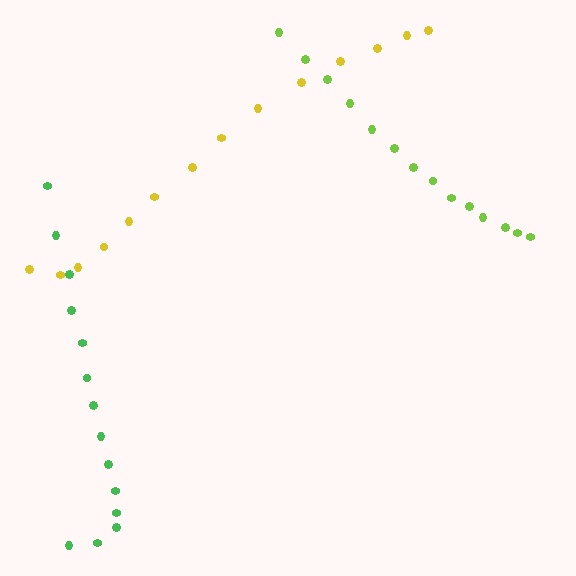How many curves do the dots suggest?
There are 3 distinct paths.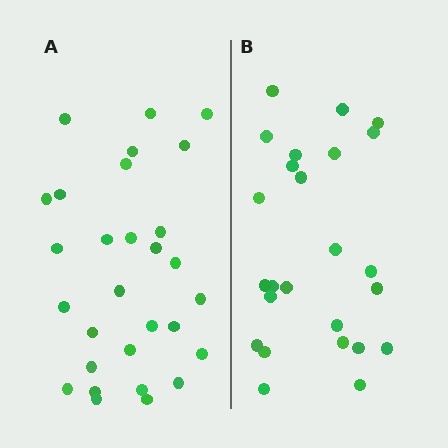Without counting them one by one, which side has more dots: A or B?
Region A (the left region) has more dots.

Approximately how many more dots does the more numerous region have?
Region A has about 4 more dots than region B.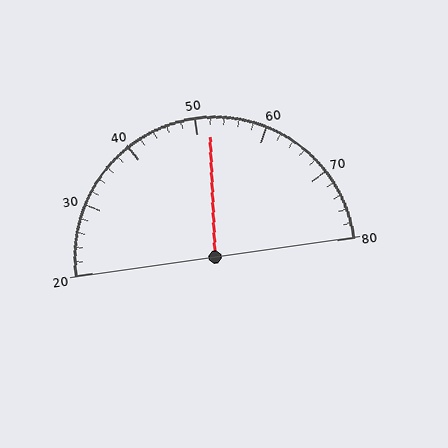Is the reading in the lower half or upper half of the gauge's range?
The reading is in the upper half of the range (20 to 80).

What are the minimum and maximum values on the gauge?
The gauge ranges from 20 to 80.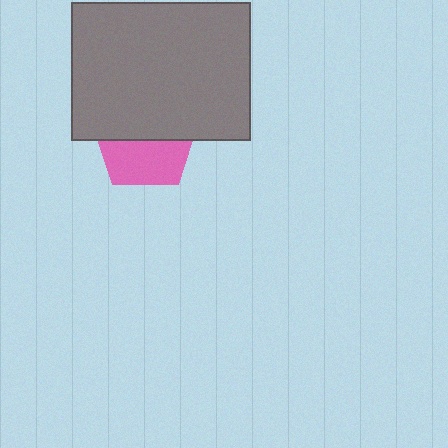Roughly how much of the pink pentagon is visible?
About half of it is visible (roughly 46%).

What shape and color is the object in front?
The object in front is a gray rectangle.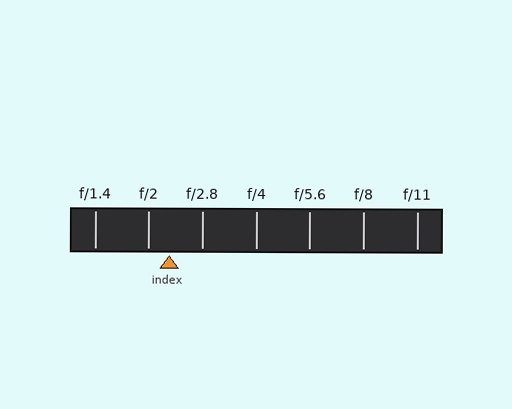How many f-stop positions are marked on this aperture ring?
There are 7 f-stop positions marked.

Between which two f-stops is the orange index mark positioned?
The index mark is between f/2 and f/2.8.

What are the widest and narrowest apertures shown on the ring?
The widest aperture shown is f/1.4 and the narrowest is f/11.